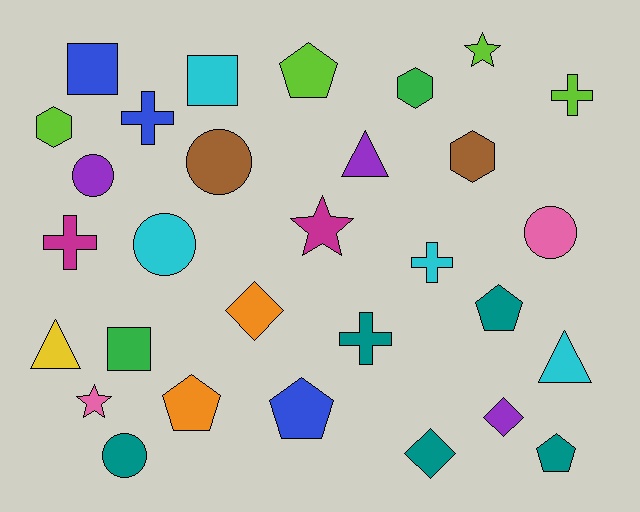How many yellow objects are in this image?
There is 1 yellow object.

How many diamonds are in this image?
There are 3 diamonds.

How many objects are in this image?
There are 30 objects.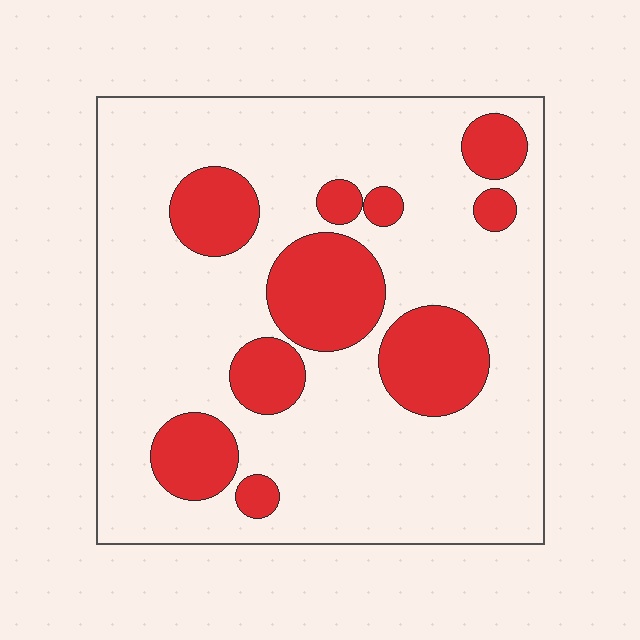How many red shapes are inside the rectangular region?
10.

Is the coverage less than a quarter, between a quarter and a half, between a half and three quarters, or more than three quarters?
Less than a quarter.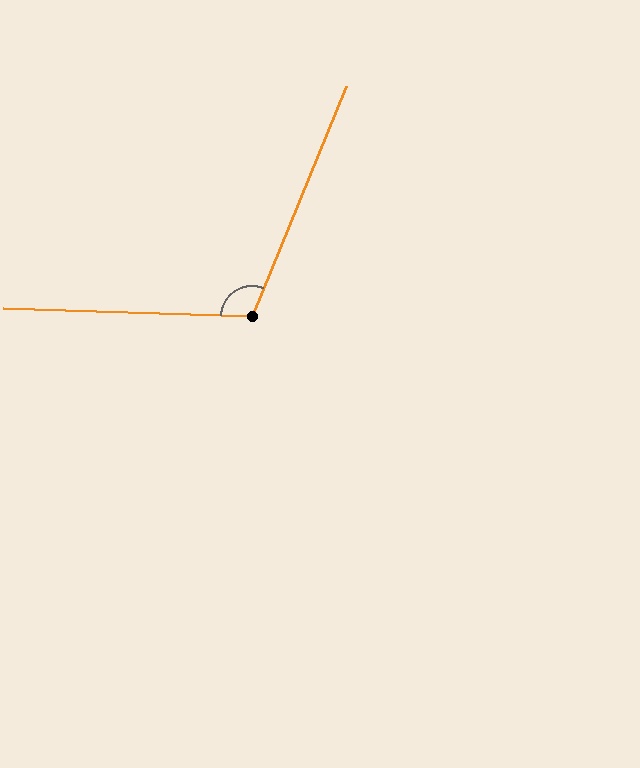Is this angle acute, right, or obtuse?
It is obtuse.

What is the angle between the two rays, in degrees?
Approximately 110 degrees.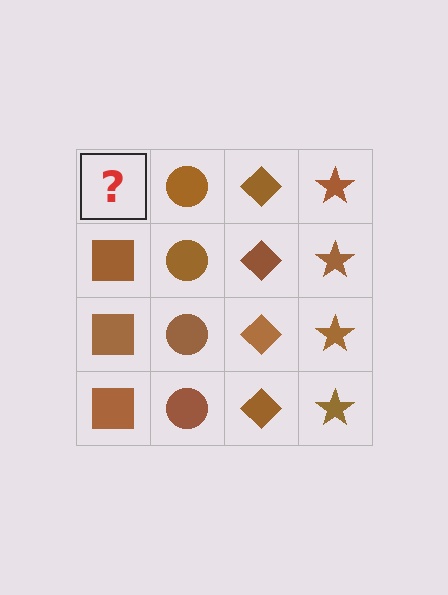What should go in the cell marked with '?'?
The missing cell should contain a brown square.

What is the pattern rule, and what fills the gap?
The rule is that each column has a consistent shape. The gap should be filled with a brown square.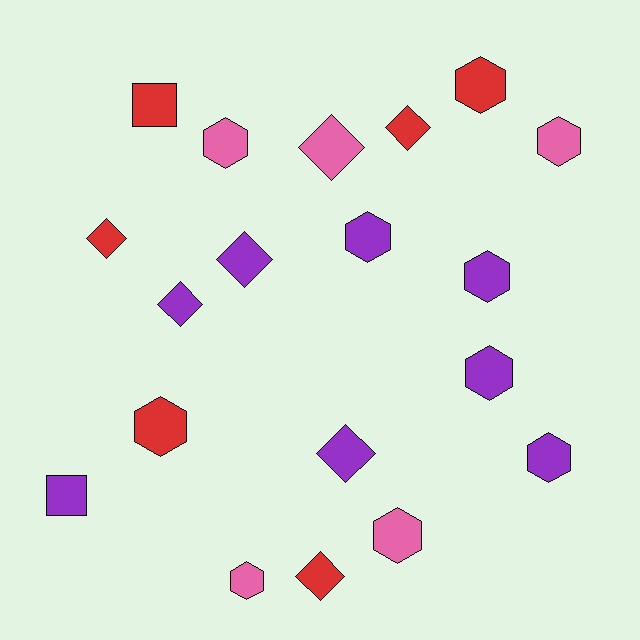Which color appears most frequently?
Purple, with 8 objects.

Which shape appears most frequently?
Hexagon, with 10 objects.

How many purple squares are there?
There is 1 purple square.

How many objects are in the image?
There are 19 objects.